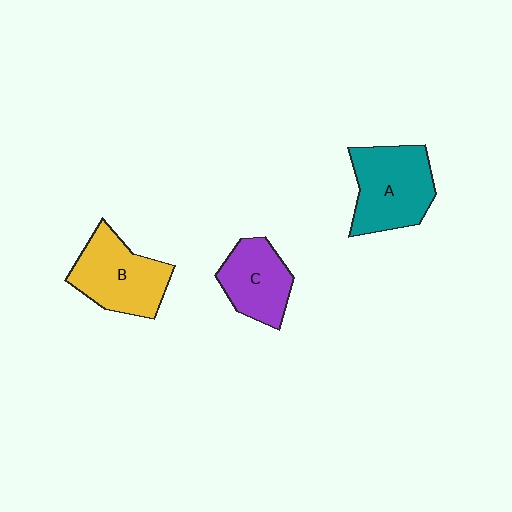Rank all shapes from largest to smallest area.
From largest to smallest: A (teal), B (yellow), C (purple).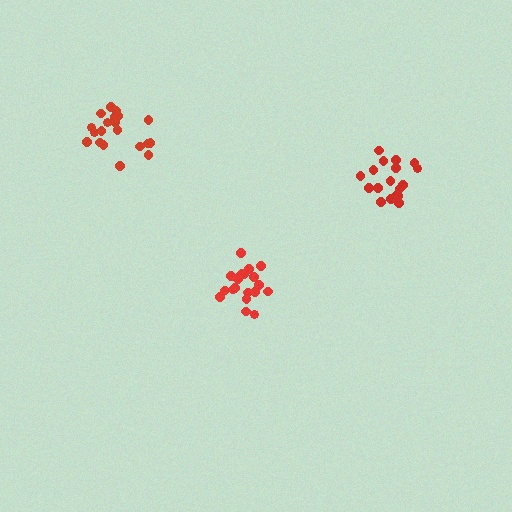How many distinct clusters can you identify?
There are 3 distinct clusters.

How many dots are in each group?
Group 1: 21 dots, Group 2: 20 dots, Group 3: 18 dots (59 total).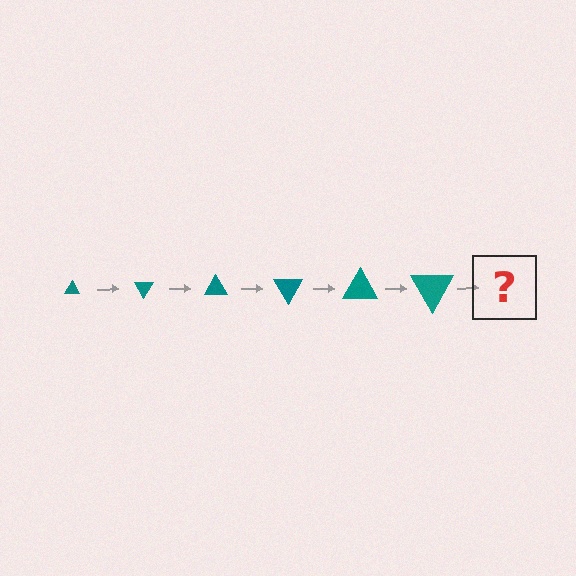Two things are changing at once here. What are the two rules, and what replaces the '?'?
The two rules are that the triangle grows larger each step and it rotates 60 degrees each step. The '?' should be a triangle, larger than the previous one and rotated 360 degrees from the start.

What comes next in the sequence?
The next element should be a triangle, larger than the previous one and rotated 360 degrees from the start.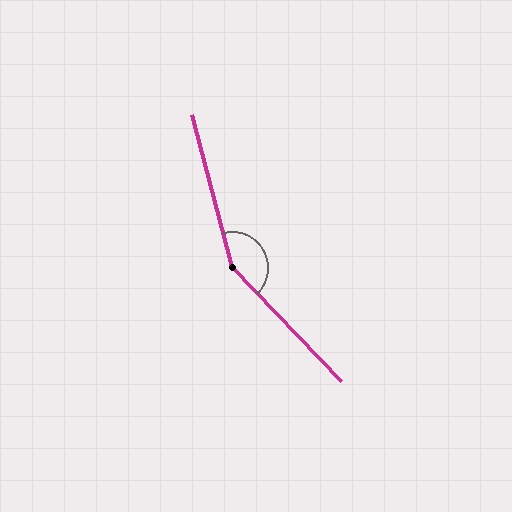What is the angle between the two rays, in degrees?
Approximately 151 degrees.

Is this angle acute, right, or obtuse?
It is obtuse.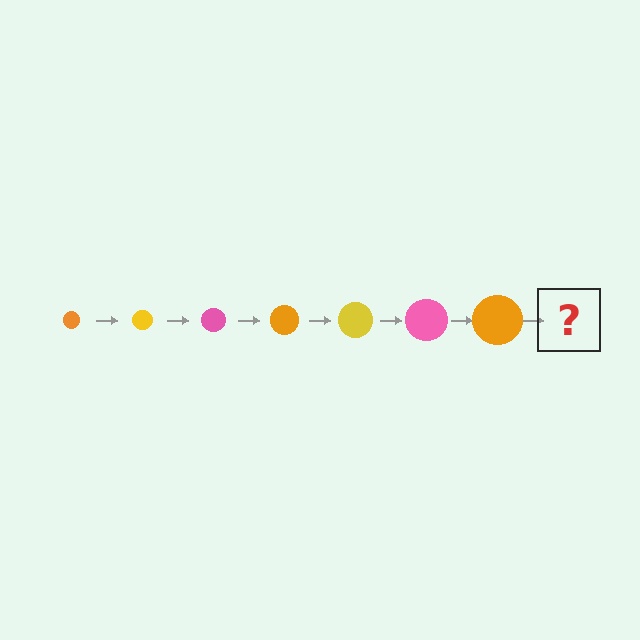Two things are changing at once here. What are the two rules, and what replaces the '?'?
The two rules are that the circle grows larger each step and the color cycles through orange, yellow, and pink. The '?' should be a yellow circle, larger than the previous one.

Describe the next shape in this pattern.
It should be a yellow circle, larger than the previous one.